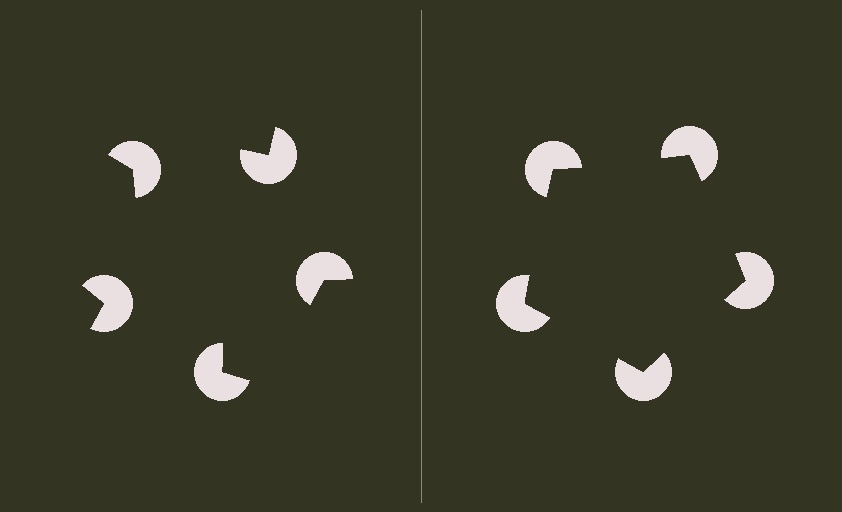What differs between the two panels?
The pac-man discs are positioned identically on both sides; only the wedge orientations differ. On the right they align to a pentagon; on the left they are misaligned.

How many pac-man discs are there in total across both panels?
10 — 5 on each side.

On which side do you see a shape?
An illusory pentagon appears on the right side. On the left side the wedge cuts are rotated, so no coherent shape forms.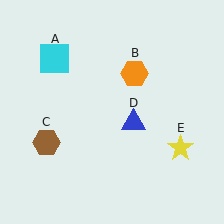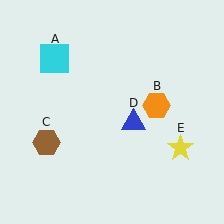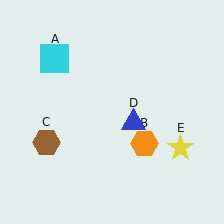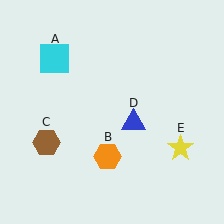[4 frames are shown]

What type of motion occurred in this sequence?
The orange hexagon (object B) rotated clockwise around the center of the scene.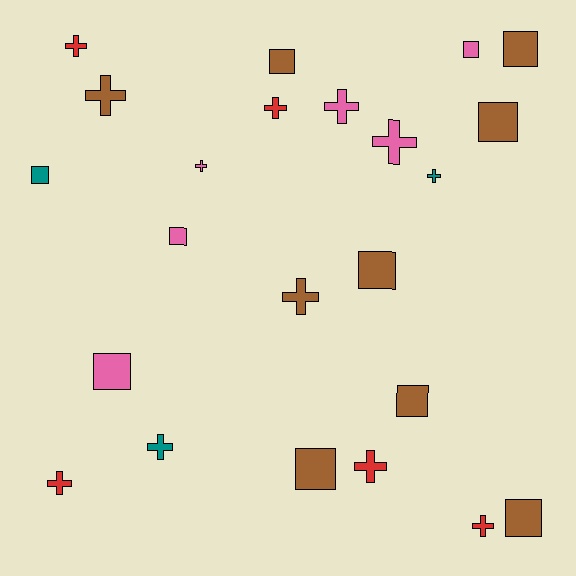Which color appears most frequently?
Brown, with 9 objects.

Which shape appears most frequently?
Cross, with 12 objects.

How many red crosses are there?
There are 5 red crosses.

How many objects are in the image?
There are 23 objects.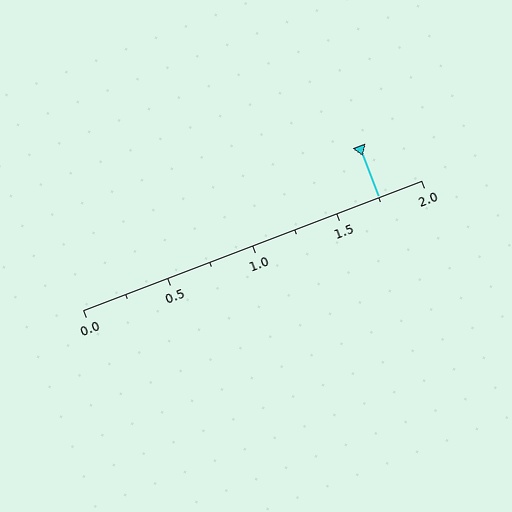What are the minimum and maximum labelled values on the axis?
The axis runs from 0.0 to 2.0.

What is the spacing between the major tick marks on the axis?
The major ticks are spaced 0.5 apart.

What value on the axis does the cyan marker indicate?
The marker indicates approximately 1.75.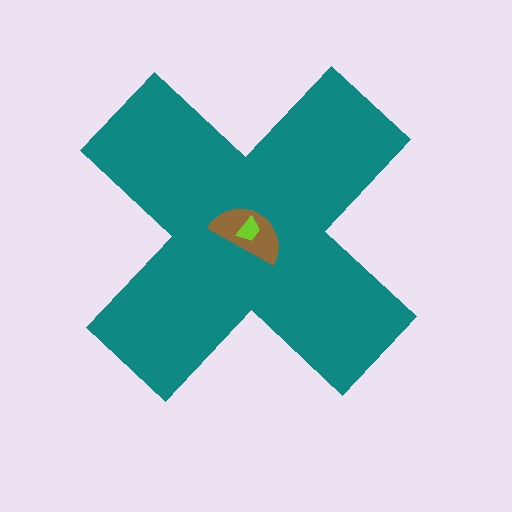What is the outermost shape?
The teal cross.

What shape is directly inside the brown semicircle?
The lime trapezoid.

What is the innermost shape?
The lime trapezoid.